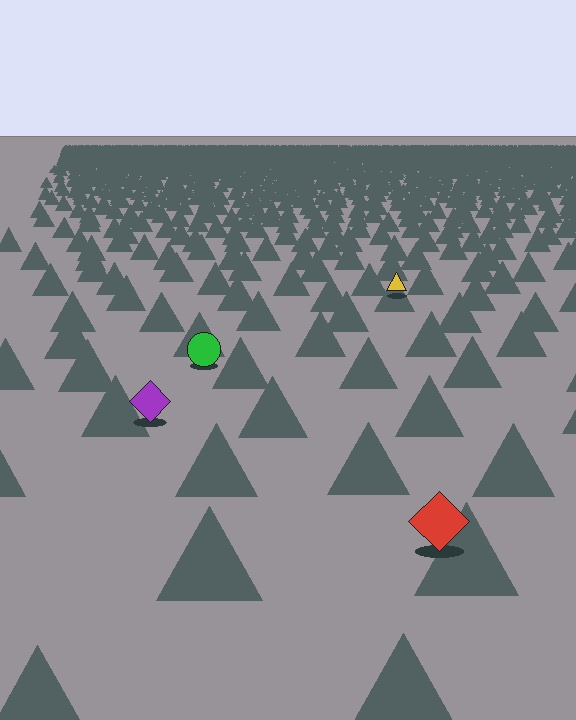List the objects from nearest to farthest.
From nearest to farthest: the red diamond, the purple diamond, the green circle, the yellow triangle.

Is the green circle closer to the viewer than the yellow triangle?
Yes. The green circle is closer — you can tell from the texture gradient: the ground texture is coarser near it.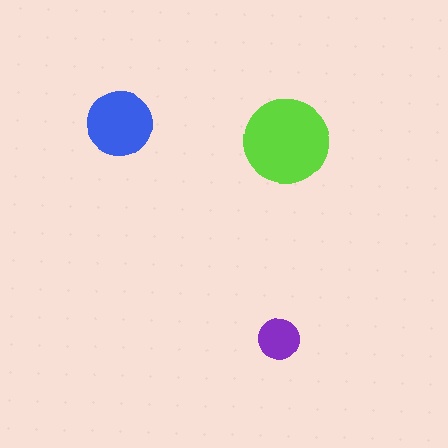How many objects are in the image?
There are 3 objects in the image.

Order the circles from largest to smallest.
the lime one, the blue one, the purple one.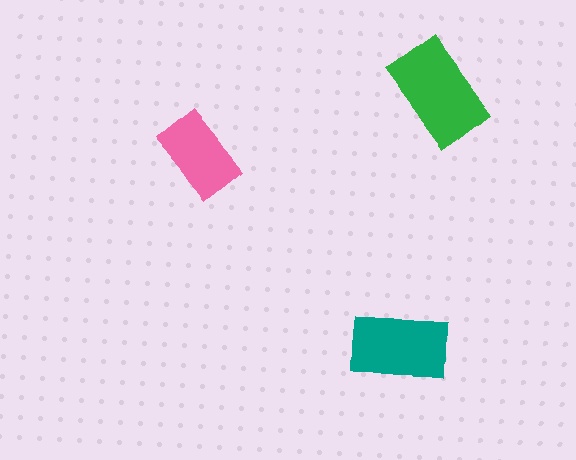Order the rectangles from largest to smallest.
the green one, the teal one, the pink one.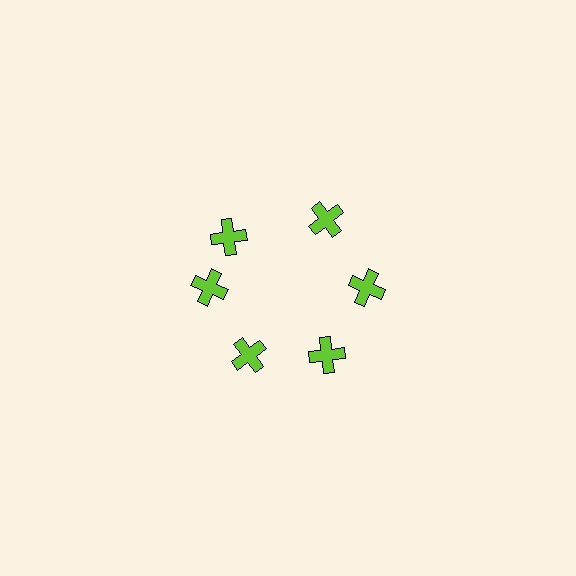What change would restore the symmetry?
The symmetry would be restored by rotating it back into even spacing with its neighbors so that all 6 crosses sit at equal angles and equal distance from the center.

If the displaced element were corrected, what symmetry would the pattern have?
It would have 6-fold rotational symmetry — the pattern would map onto itself every 60 degrees.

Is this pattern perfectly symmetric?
No. The 6 lime crosses are arranged in a ring, but one element near the 11 o'clock position is rotated out of alignment along the ring, breaking the 6-fold rotational symmetry.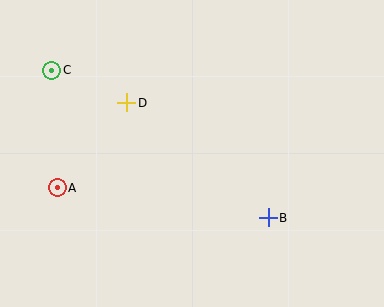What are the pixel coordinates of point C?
Point C is at (52, 70).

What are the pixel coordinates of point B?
Point B is at (268, 218).